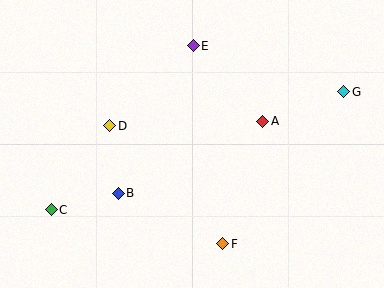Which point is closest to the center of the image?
Point A at (263, 121) is closest to the center.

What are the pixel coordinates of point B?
Point B is at (118, 193).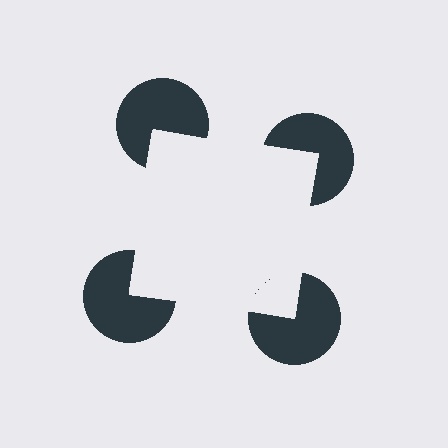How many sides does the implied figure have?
4 sides.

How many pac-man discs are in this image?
There are 4 — one at each vertex of the illusory square.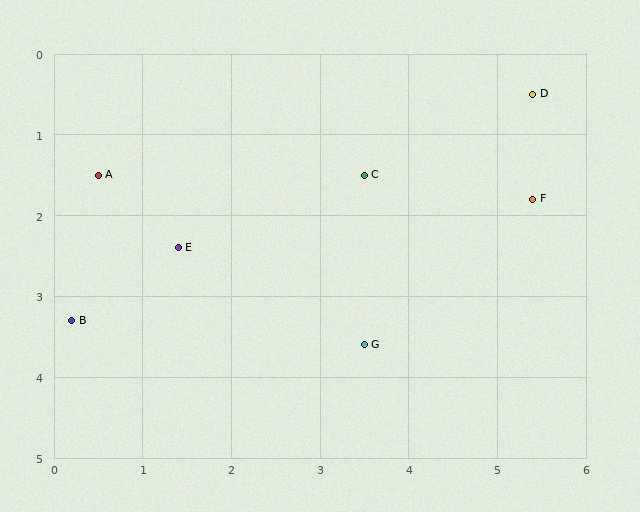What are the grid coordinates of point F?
Point F is at approximately (5.4, 1.8).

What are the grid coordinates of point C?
Point C is at approximately (3.5, 1.5).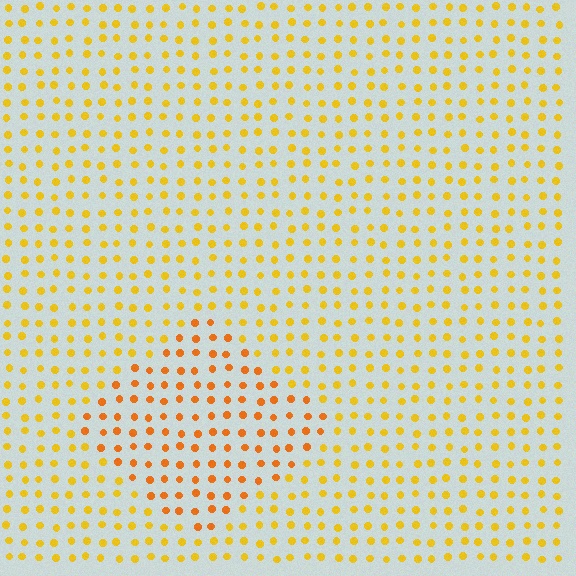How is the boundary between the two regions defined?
The boundary is defined purely by a slight shift in hue (about 24 degrees). Spacing, size, and orientation are identical on both sides.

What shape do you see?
I see a diamond.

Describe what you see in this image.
The image is filled with small yellow elements in a uniform arrangement. A diamond-shaped region is visible where the elements are tinted to a slightly different hue, forming a subtle color boundary.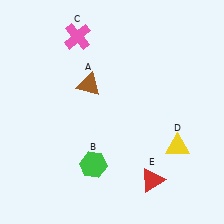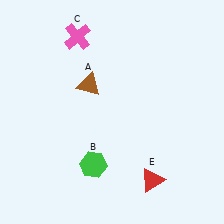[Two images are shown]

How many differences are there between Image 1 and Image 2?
There is 1 difference between the two images.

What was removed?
The yellow triangle (D) was removed in Image 2.